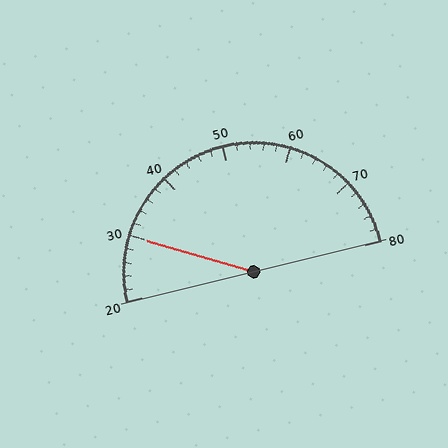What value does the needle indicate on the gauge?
The needle indicates approximately 30.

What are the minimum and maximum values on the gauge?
The gauge ranges from 20 to 80.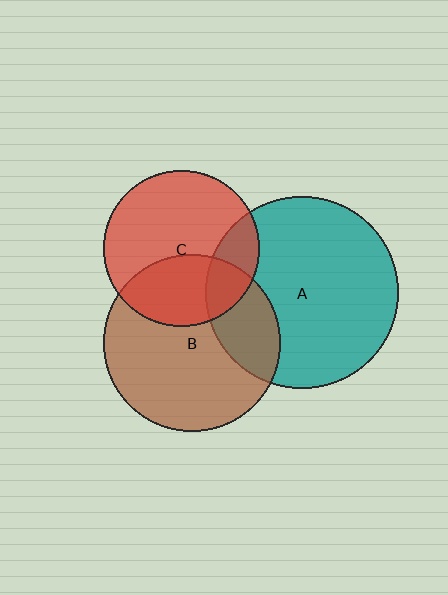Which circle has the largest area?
Circle A (teal).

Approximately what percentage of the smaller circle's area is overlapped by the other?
Approximately 20%.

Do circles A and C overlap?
Yes.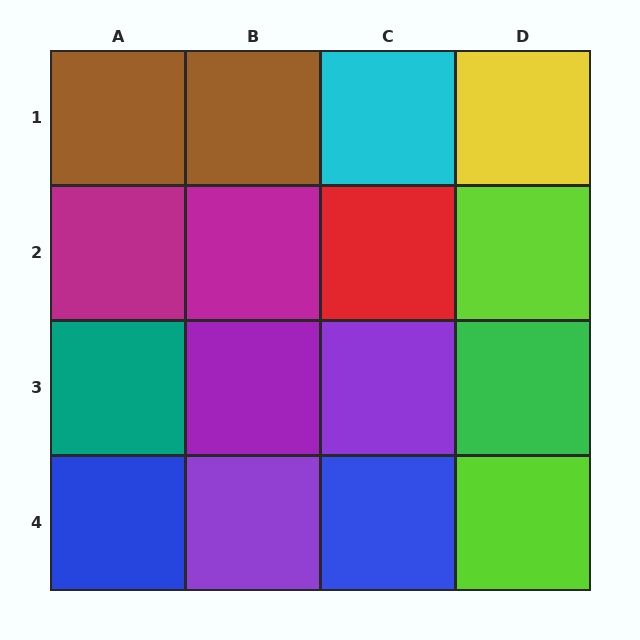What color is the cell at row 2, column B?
Magenta.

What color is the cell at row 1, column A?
Brown.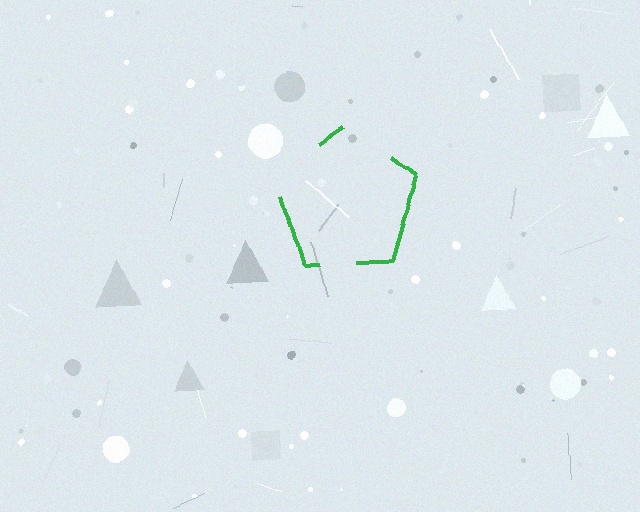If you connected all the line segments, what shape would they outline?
They would outline a pentagon.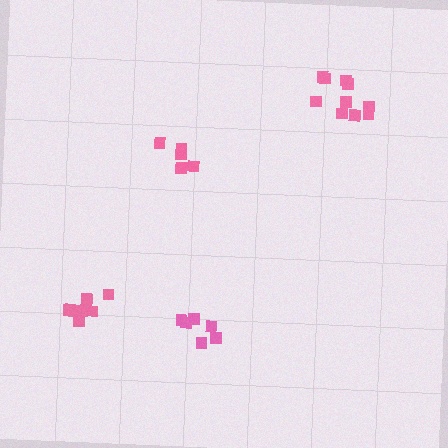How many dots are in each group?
Group 1: 10 dots, Group 2: 6 dots, Group 3: 6 dots, Group 4: 7 dots (29 total).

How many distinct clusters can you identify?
There are 4 distinct clusters.